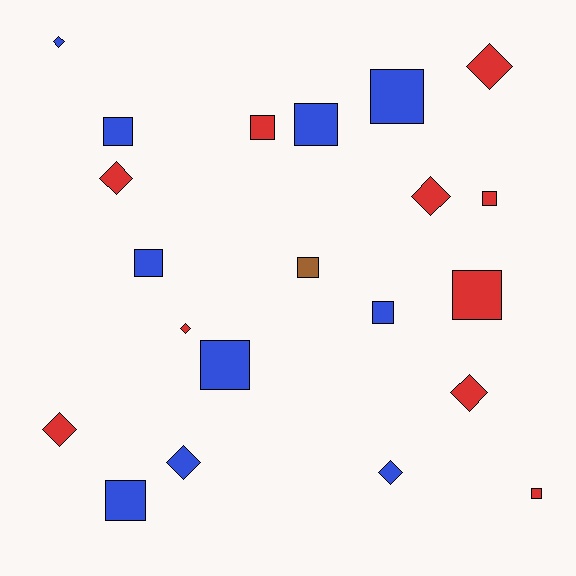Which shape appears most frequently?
Square, with 12 objects.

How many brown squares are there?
There is 1 brown square.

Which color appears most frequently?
Blue, with 10 objects.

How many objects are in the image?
There are 21 objects.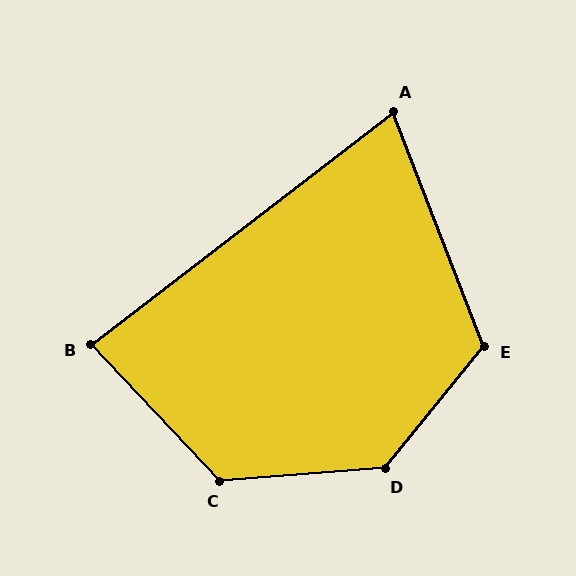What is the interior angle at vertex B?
Approximately 84 degrees (acute).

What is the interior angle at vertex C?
Approximately 129 degrees (obtuse).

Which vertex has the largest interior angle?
D, at approximately 134 degrees.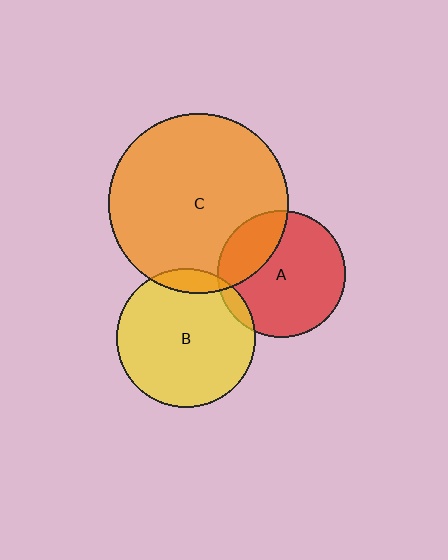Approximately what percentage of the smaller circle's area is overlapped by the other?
Approximately 5%.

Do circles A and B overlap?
Yes.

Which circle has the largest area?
Circle C (orange).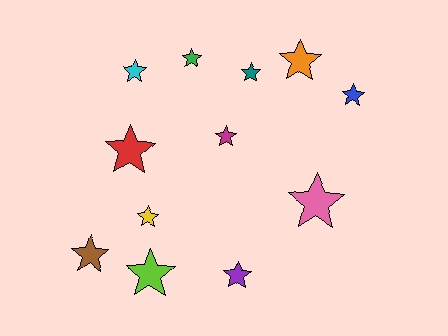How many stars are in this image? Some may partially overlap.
There are 12 stars.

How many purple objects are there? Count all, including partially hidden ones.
There is 1 purple object.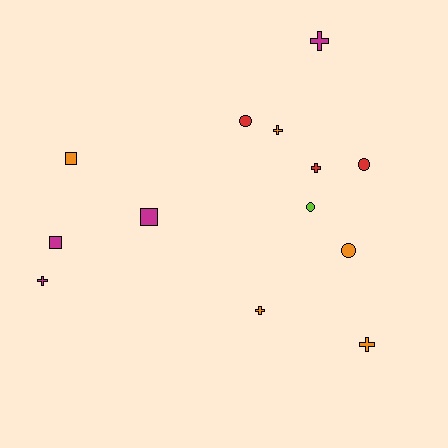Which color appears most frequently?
Orange, with 5 objects.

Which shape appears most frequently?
Cross, with 6 objects.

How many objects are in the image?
There are 13 objects.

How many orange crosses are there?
There are 3 orange crosses.